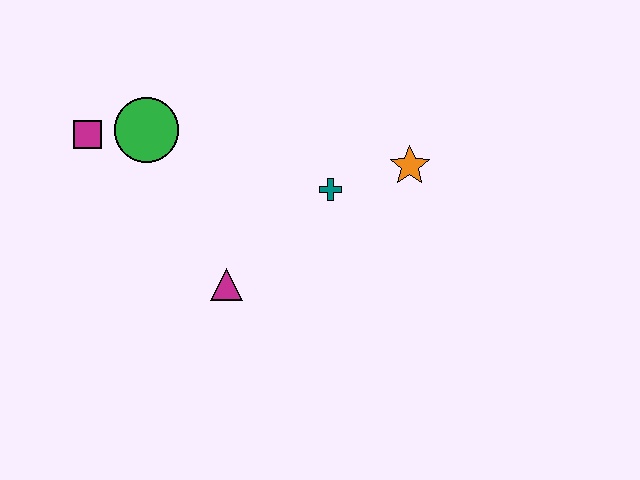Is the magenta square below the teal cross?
No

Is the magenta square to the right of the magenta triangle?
No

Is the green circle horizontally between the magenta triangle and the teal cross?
No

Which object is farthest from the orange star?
The magenta square is farthest from the orange star.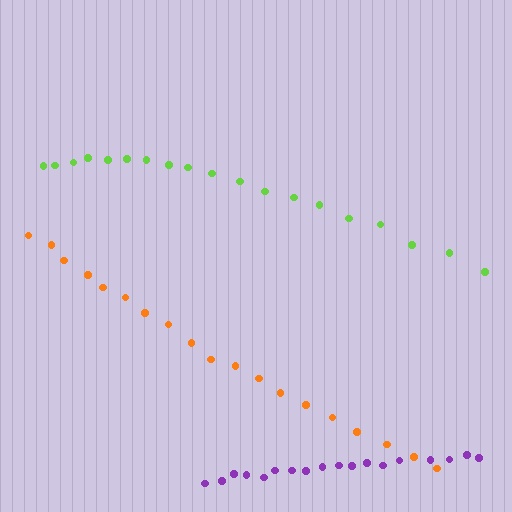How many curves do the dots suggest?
There are 3 distinct paths.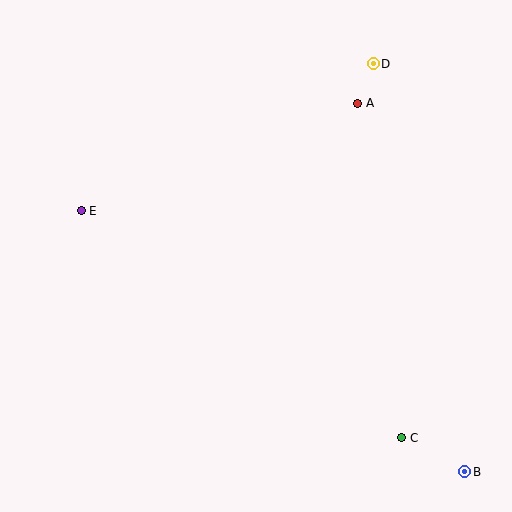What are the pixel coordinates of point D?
Point D is at (373, 64).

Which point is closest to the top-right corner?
Point D is closest to the top-right corner.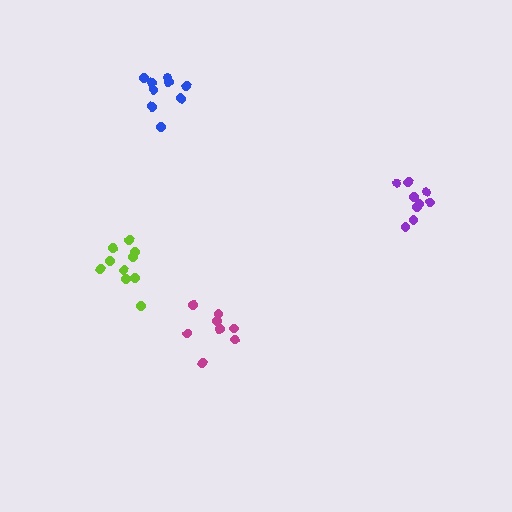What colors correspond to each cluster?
The clusters are colored: blue, lime, purple, magenta.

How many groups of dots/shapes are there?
There are 4 groups.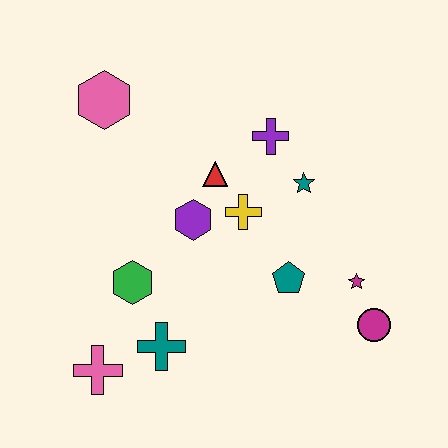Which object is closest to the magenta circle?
The magenta star is closest to the magenta circle.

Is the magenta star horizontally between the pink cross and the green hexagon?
No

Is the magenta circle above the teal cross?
Yes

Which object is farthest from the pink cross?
The purple cross is farthest from the pink cross.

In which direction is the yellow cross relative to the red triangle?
The yellow cross is below the red triangle.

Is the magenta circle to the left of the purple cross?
No